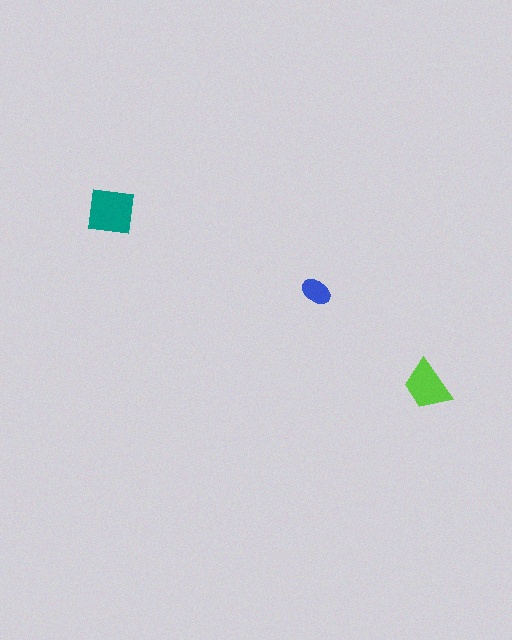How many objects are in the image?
There are 3 objects in the image.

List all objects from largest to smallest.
The teal square, the lime trapezoid, the blue ellipse.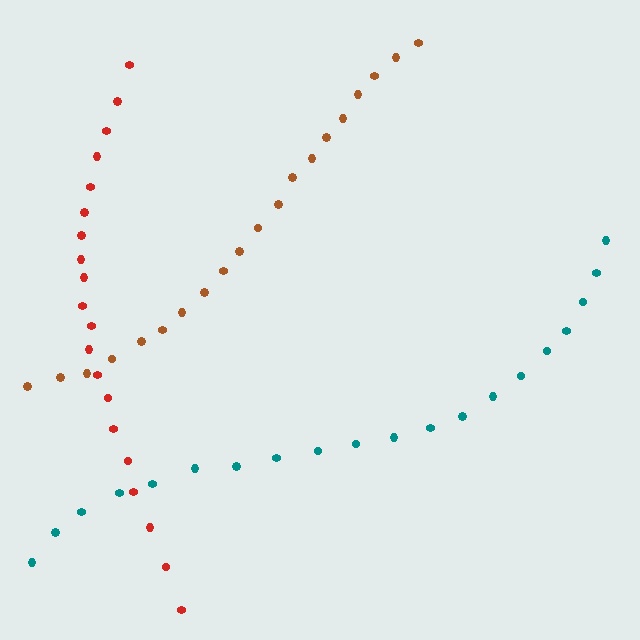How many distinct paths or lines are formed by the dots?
There are 3 distinct paths.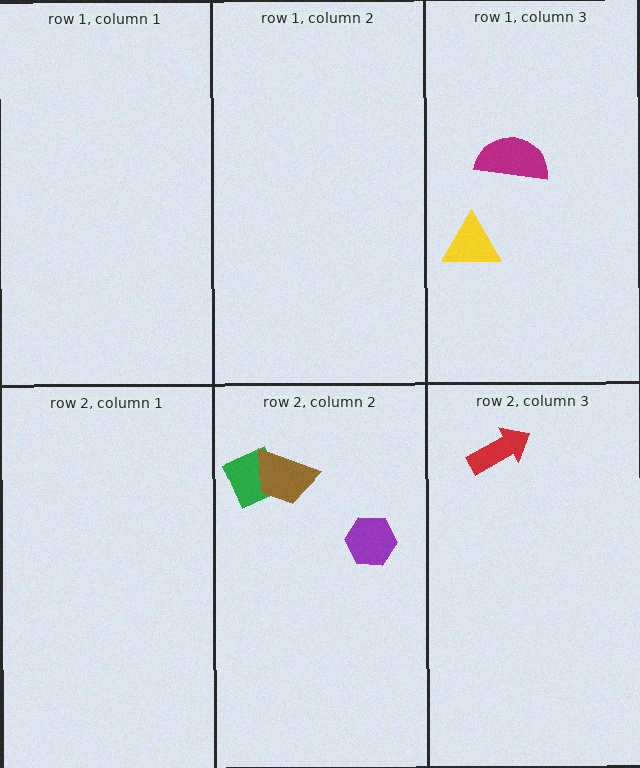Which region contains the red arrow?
The row 2, column 3 region.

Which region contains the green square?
The row 2, column 2 region.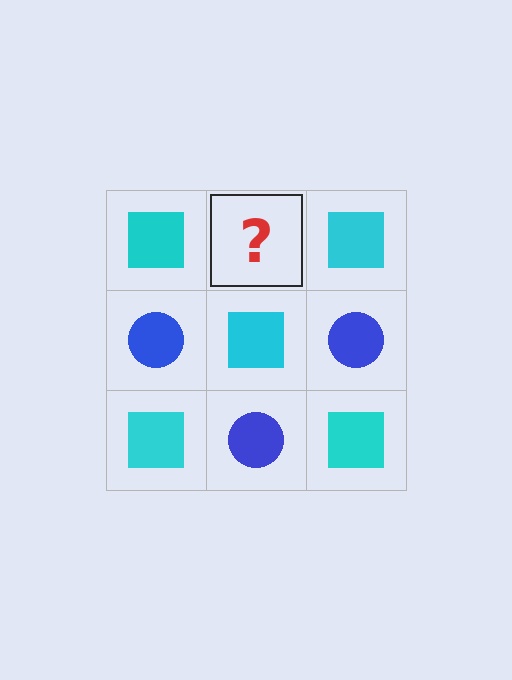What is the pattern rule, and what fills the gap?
The rule is that it alternates cyan square and blue circle in a checkerboard pattern. The gap should be filled with a blue circle.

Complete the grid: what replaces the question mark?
The question mark should be replaced with a blue circle.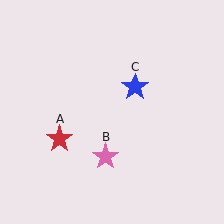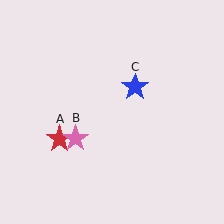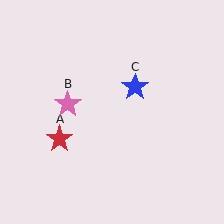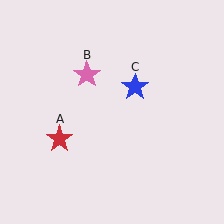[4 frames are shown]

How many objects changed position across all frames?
1 object changed position: pink star (object B).